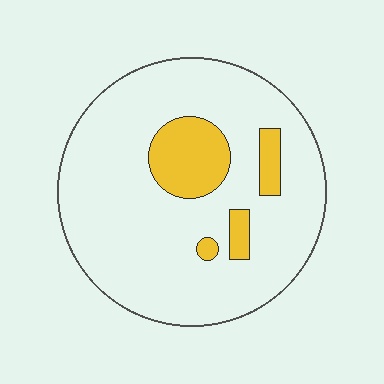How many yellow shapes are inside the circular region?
4.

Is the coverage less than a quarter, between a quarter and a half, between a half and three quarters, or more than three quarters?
Less than a quarter.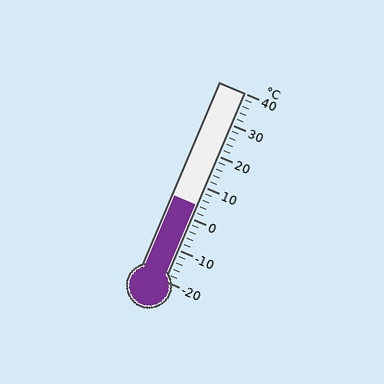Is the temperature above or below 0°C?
The temperature is above 0°C.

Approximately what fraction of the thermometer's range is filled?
The thermometer is filled to approximately 40% of its range.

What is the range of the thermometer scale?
The thermometer scale ranges from -20°C to 40°C.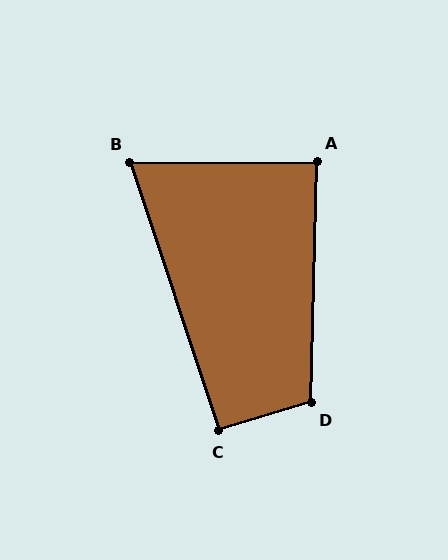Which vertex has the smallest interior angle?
B, at approximately 72 degrees.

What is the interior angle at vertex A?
Approximately 89 degrees (approximately right).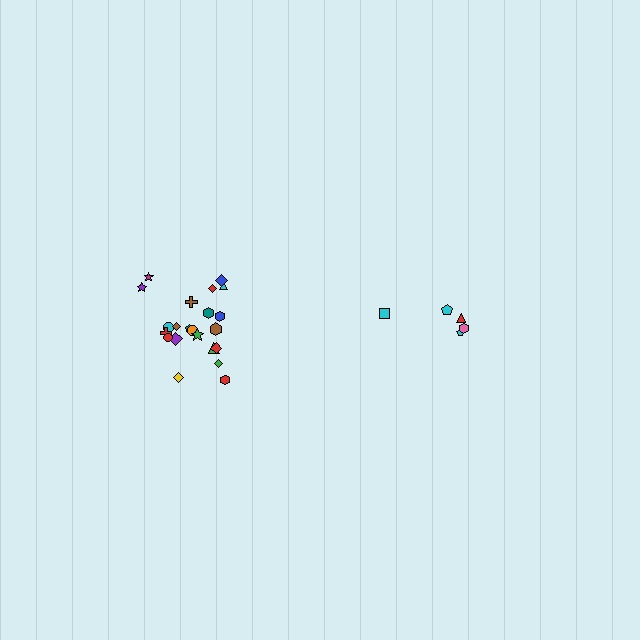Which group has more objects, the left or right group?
The left group.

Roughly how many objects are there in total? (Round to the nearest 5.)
Roughly 25 objects in total.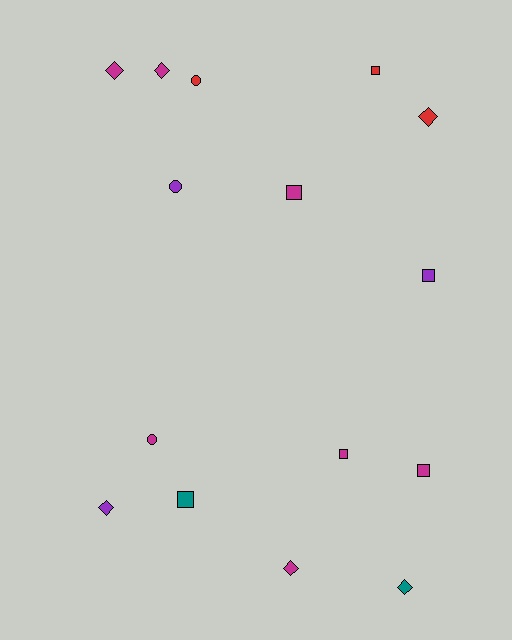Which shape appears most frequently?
Square, with 6 objects.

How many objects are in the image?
There are 15 objects.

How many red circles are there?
There is 1 red circle.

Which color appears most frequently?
Magenta, with 7 objects.